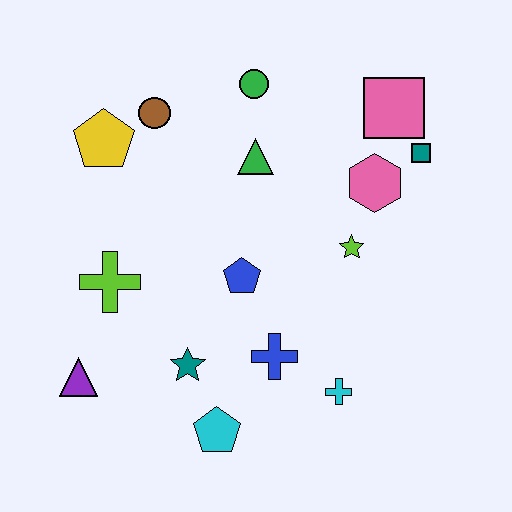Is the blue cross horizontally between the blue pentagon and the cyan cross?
Yes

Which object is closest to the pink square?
The teal square is closest to the pink square.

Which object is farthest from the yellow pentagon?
The cyan cross is farthest from the yellow pentagon.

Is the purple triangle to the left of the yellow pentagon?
Yes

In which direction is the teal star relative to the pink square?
The teal star is below the pink square.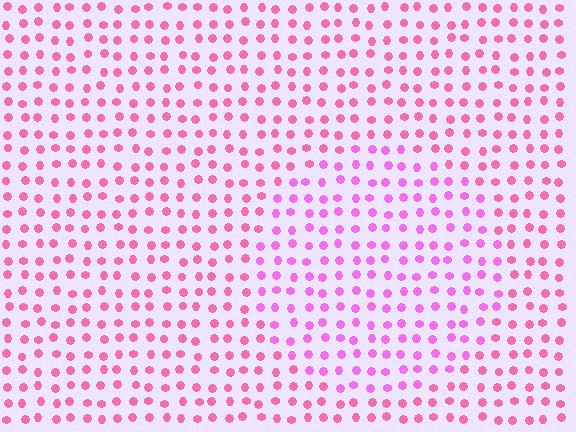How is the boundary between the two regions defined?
The boundary is defined purely by a slight shift in hue (about 28 degrees). Spacing, size, and orientation are identical on both sides.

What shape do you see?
I see a circle.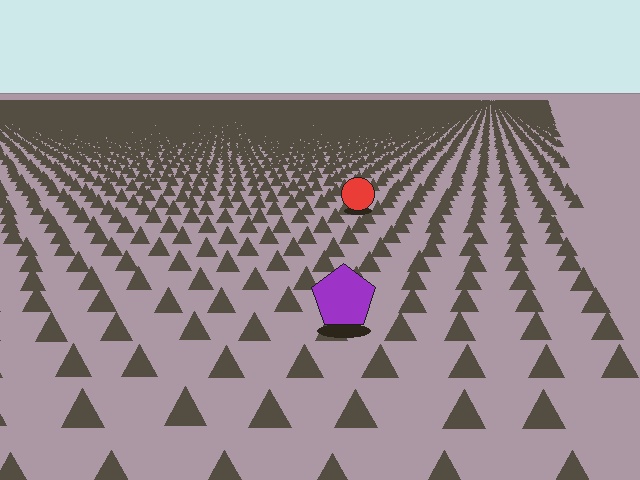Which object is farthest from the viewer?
The red circle is farthest from the viewer. It appears smaller and the ground texture around it is denser.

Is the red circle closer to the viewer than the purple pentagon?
No. The purple pentagon is closer — you can tell from the texture gradient: the ground texture is coarser near it.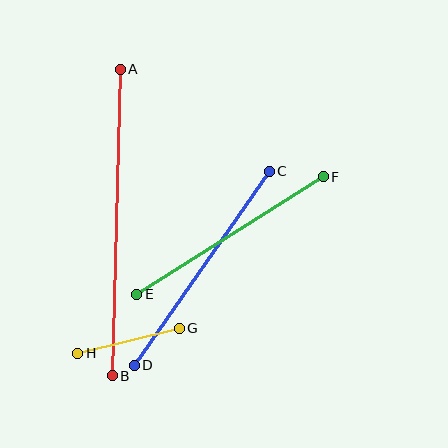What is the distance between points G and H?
The distance is approximately 105 pixels.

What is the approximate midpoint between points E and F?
The midpoint is at approximately (230, 235) pixels.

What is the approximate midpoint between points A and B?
The midpoint is at approximately (116, 222) pixels.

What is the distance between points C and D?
The distance is approximately 236 pixels.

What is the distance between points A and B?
The distance is approximately 307 pixels.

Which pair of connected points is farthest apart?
Points A and B are farthest apart.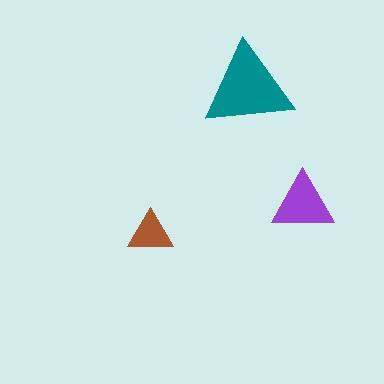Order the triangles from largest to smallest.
the teal one, the purple one, the brown one.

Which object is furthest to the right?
The purple triangle is rightmost.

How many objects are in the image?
There are 3 objects in the image.